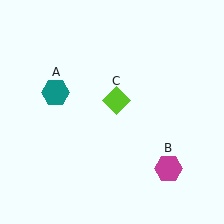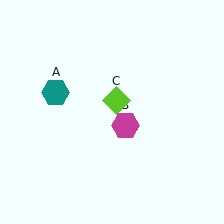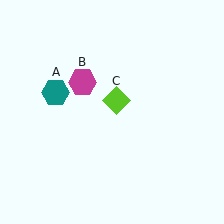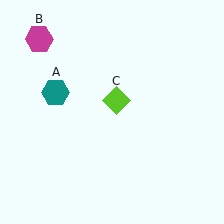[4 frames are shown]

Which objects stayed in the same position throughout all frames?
Teal hexagon (object A) and lime diamond (object C) remained stationary.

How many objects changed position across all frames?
1 object changed position: magenta hexagon (object B).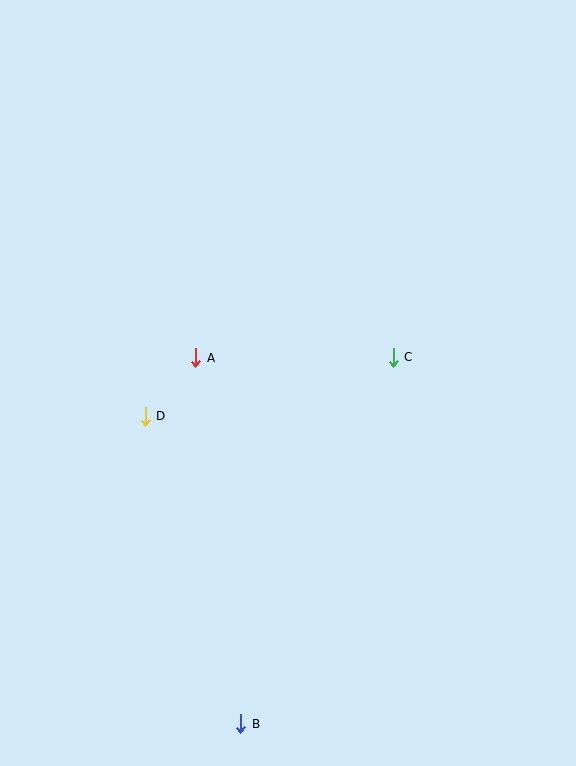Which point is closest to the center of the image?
Point A at (196, 358) is closest to the center.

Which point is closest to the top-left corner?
Point A is closest to the top-left corner.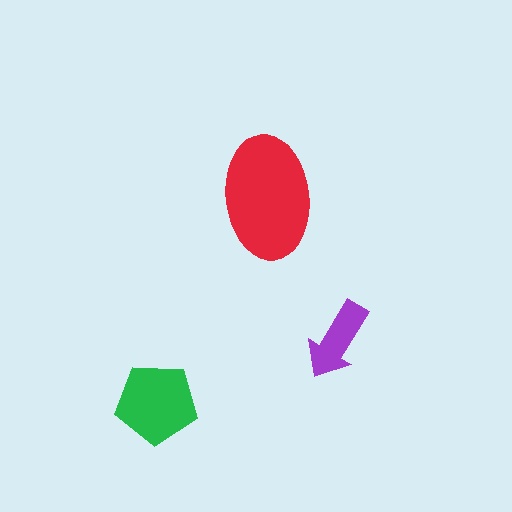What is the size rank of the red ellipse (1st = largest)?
1st.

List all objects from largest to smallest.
The red ellipse, the green pentagon, the purple arrow.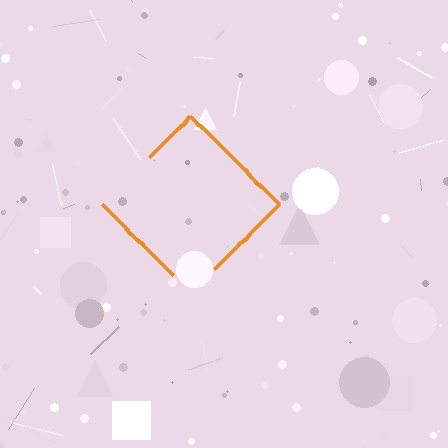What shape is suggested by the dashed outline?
The dashed outline suggests a diamond.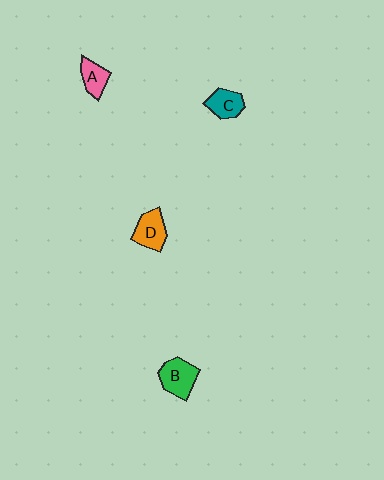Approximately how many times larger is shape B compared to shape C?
Approximately 1.3 times.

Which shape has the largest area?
Shape B (green).